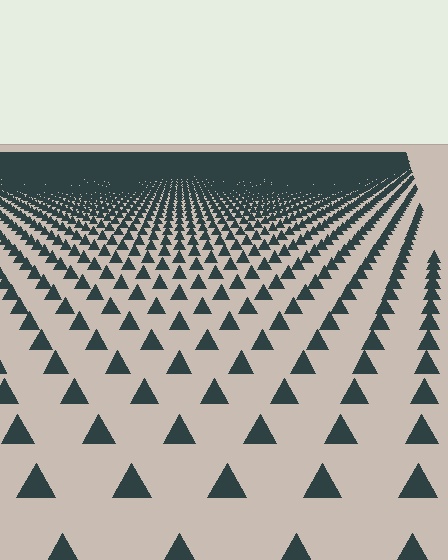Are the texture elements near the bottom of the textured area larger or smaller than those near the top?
Larger. Near the bottom, elements are closer to the viewer and appear at a bigger on-screen size.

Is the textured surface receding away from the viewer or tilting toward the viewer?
The surface is receding away from the viewer. Texture elements get smaller and denser toward the top.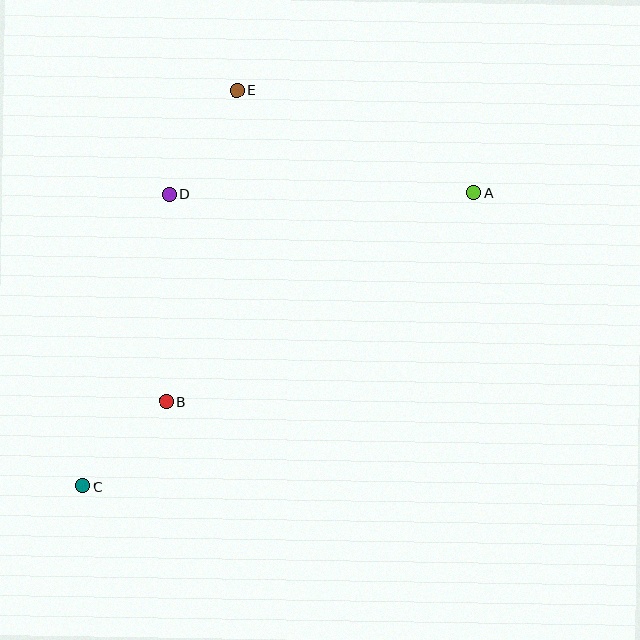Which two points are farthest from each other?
Points A and C are farthest from each other.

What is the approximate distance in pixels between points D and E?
The distance between D and E is approximately 124 pixels.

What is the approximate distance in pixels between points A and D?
The distance between A and D is approximately 304 pixels.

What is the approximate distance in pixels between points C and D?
The distance between C and D is approximately 305 pixels.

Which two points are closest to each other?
Points B and C are closest to each other.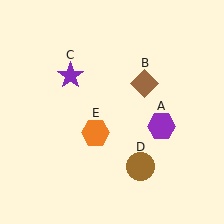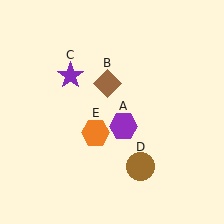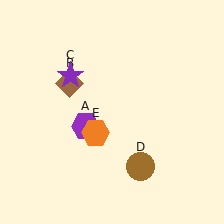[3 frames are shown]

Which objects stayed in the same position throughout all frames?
Purple star (object C) and brown circle (object D) and orange hexagon (object E) remained stationary.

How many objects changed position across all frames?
2 objects changed position: purple hexagon (object A), brown diamond (object B).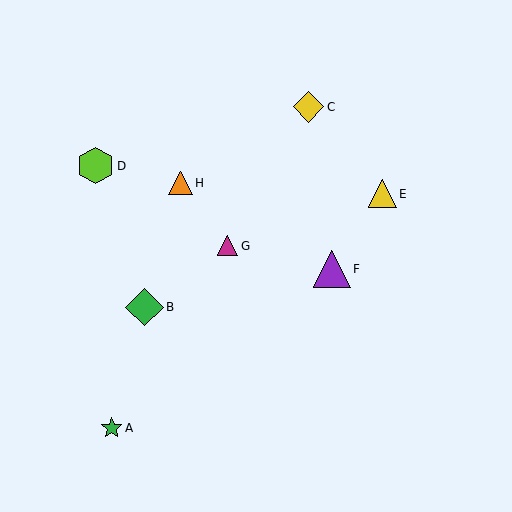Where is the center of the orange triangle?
The center of the orange triangle is at (180, 183).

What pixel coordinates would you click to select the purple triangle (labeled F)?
Click at (332, 269) to select the purple triangle F.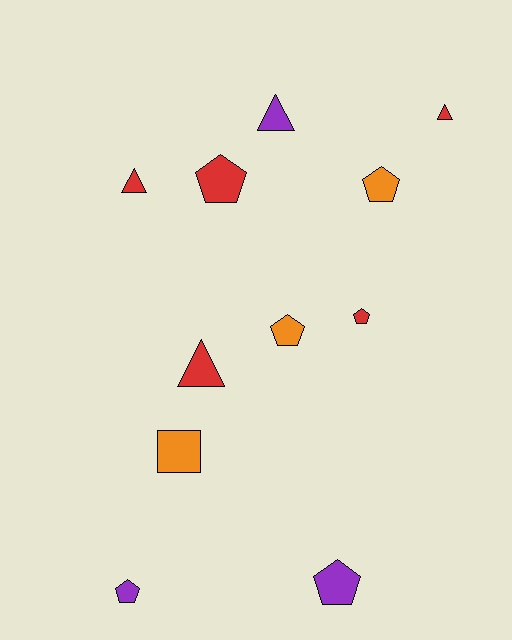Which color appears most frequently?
Red, with 5 objects.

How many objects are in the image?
There are 11 objects.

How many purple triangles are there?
There is 1 purple triangle.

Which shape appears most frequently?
Pentagon, with 6 objects.